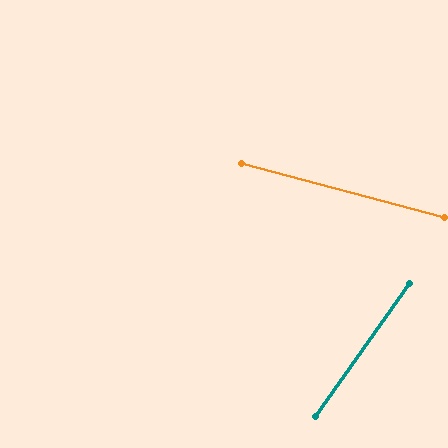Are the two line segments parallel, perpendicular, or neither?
Neither parallel nor perpendicular — they differ by about 70°.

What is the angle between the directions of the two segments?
Approximately 70 degrees.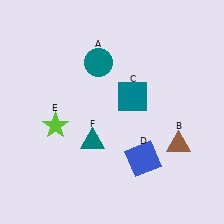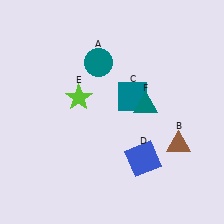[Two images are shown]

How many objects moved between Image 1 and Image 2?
2 objects moved between the two images.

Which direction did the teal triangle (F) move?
The teal triangle (F) moved right.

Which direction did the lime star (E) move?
The lime star (E) moved up.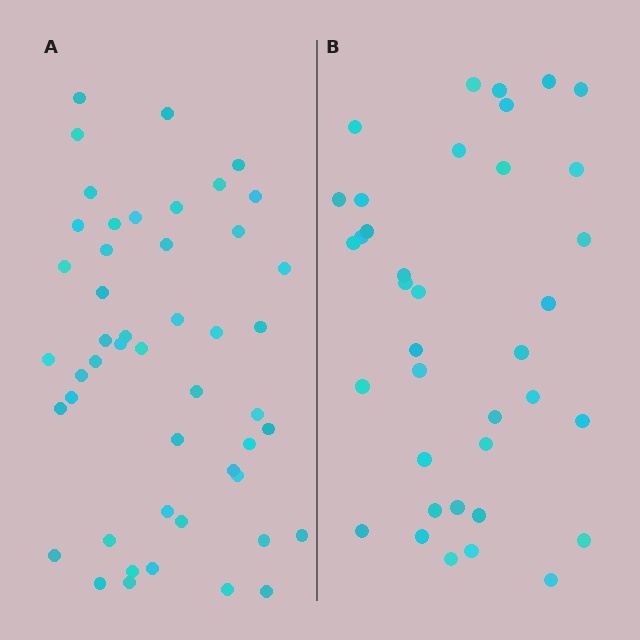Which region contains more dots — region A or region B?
Region A (the left region) has more dots.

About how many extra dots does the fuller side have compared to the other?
Region A has roughly 12 or so more dots than region B.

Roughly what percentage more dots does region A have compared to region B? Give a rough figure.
About 30% more.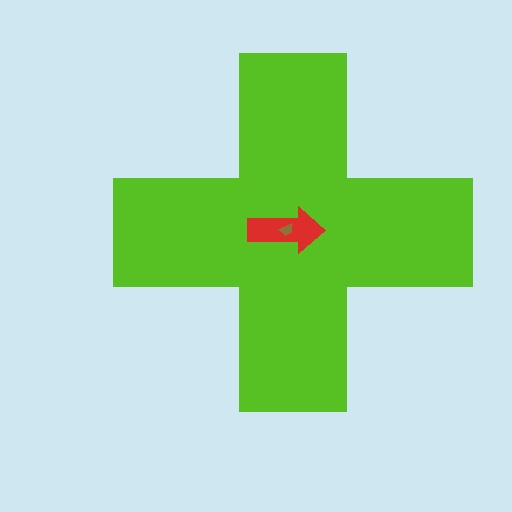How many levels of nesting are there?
3.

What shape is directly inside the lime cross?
The red arrow.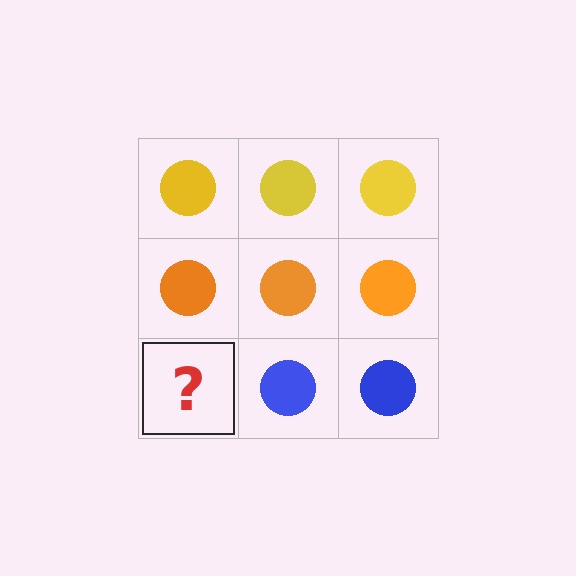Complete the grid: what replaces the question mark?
The question mark should be replaced with a blue circle.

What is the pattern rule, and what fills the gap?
The rule is that each row has a consistent color. The gap should be filled with a blue circle.